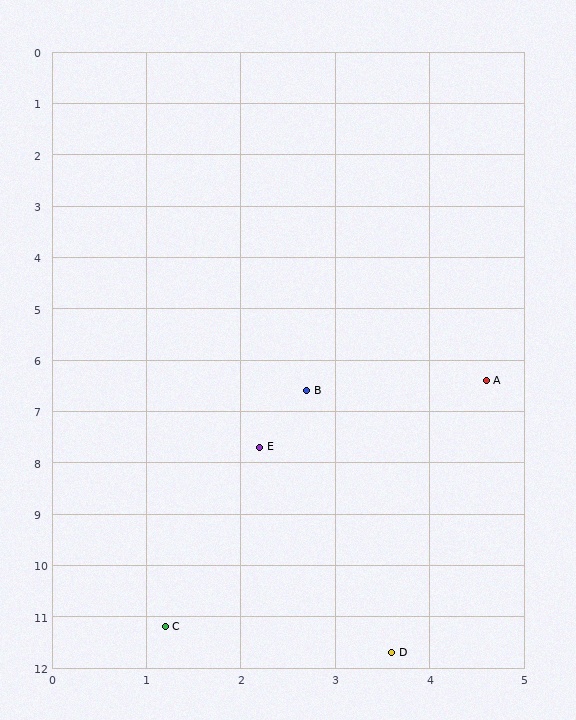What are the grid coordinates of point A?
Point A is at approximately (4.6, 6.4).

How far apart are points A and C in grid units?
Points A and C are about 5.9 grid units apart.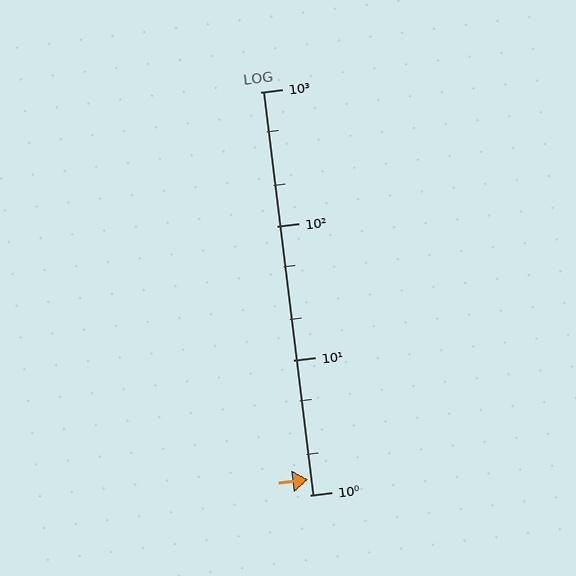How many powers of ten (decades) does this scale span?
The scale spans 3 decades, from 1 to 1000.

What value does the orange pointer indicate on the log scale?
The pointer indicates approximately 1.3.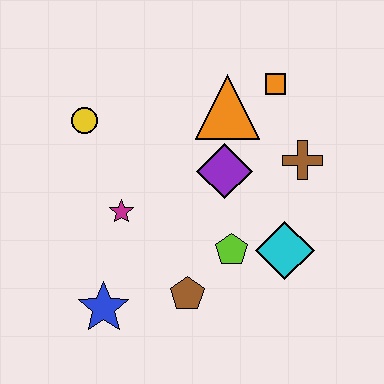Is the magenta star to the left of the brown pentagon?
Yes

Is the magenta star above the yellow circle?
No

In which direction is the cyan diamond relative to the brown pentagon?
The cyan diamond is to the right of the brown pentagon.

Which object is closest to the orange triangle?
The orange square is closest to the orange triangle.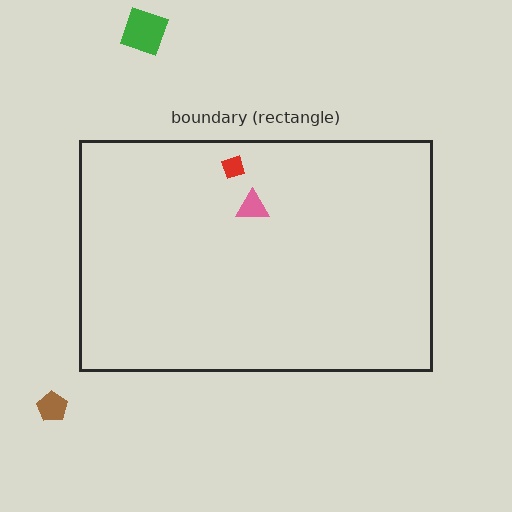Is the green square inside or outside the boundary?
Outside.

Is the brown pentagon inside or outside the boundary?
Outside.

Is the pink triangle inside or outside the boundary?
Inside.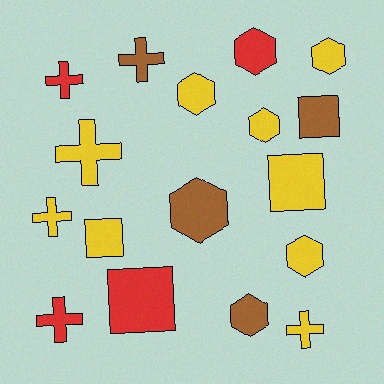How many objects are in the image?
There are 17 objects.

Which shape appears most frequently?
Hexagon, with 7 objects.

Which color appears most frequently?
Yellow, with 9 objects.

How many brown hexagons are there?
There are 2 brown hexagons.